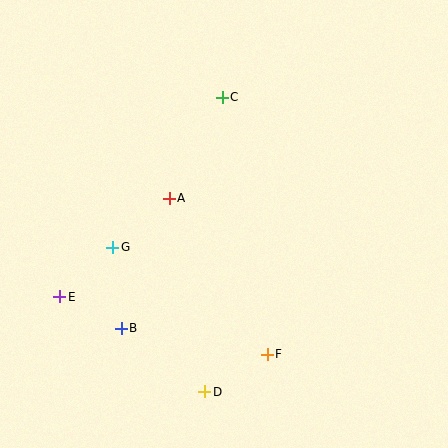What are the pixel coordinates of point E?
Point E is at (60, 297).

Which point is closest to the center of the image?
Point A at (169, 198) is closest to the center.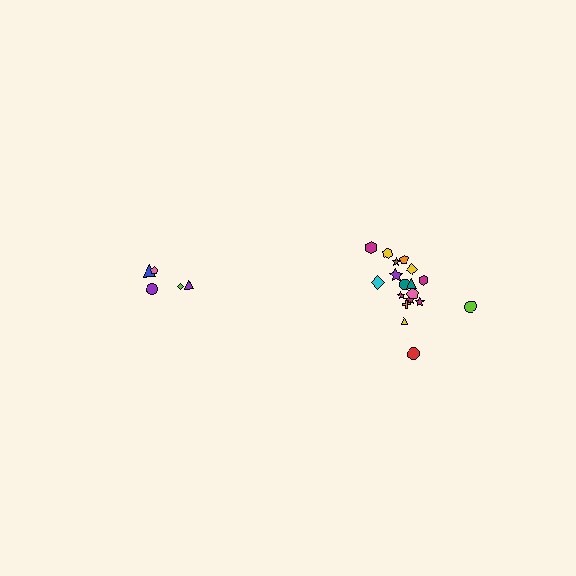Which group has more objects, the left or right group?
The right group.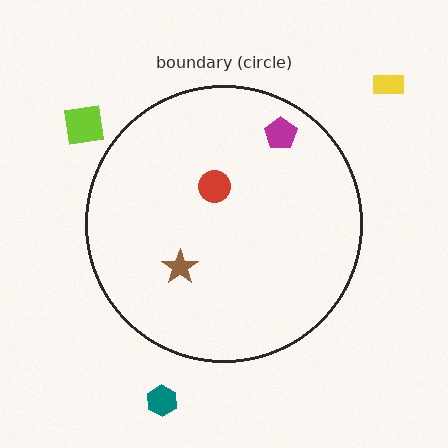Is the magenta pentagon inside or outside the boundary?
Inside.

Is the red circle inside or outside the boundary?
Inside.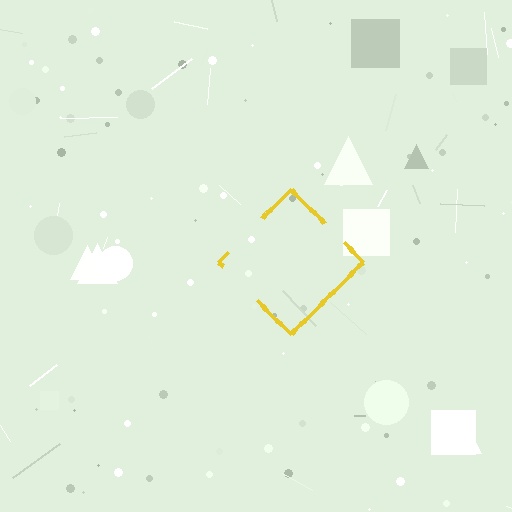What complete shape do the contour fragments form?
The contour fragments form a diamond.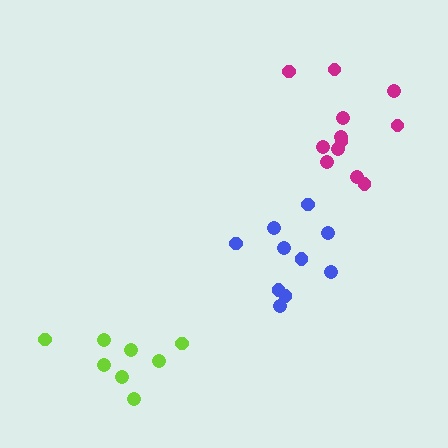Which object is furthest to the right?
The magenta cluster is rightmost.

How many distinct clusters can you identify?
There are 3 distinct clusters.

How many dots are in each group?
Group 1: 10 dots, Group 2: 8 dots, Group 3: 12 dots (30 total).